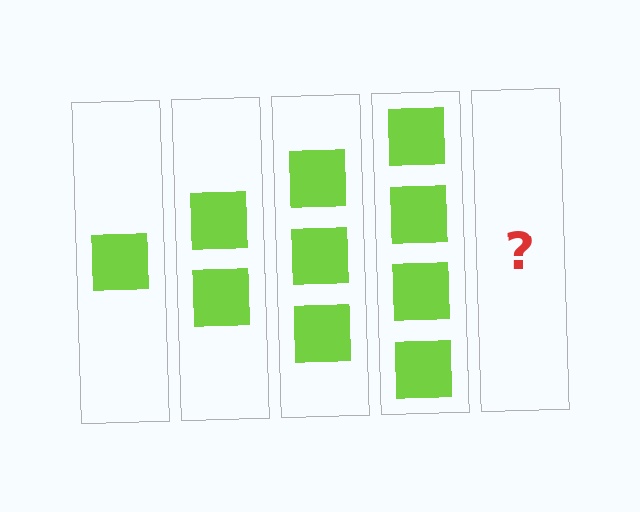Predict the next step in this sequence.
The next step is 5 squares.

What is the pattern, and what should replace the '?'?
The pattern is that each step adds one more square. The '?' should be 5 squares.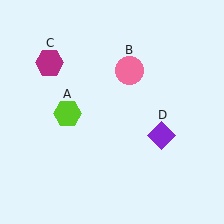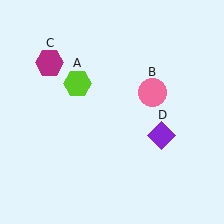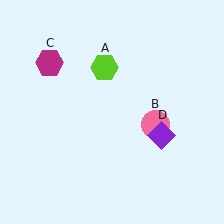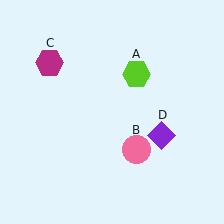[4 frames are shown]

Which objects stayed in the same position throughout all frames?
Magenta hexagon (object C) and purple diamond (object D) remained stationary.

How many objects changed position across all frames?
2 objects changed position: lime hexagon (object A), pink circle (object B).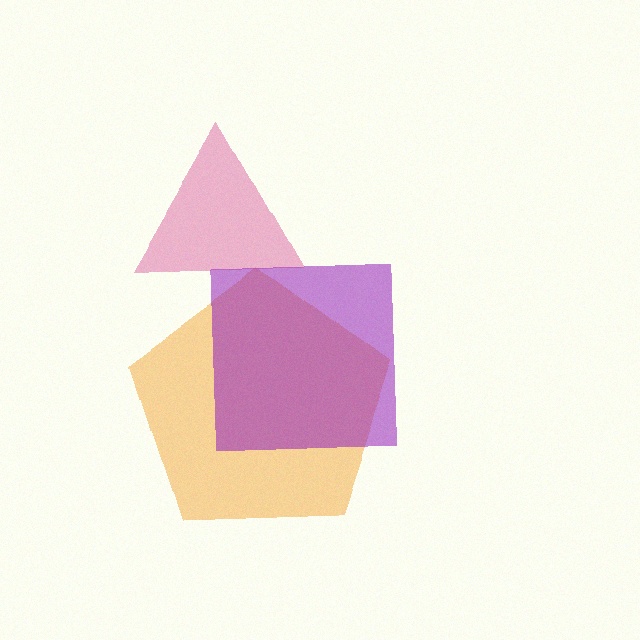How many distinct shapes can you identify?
There are 3 distinct shapes: an orange pentagon, a pink triangle, a purple square.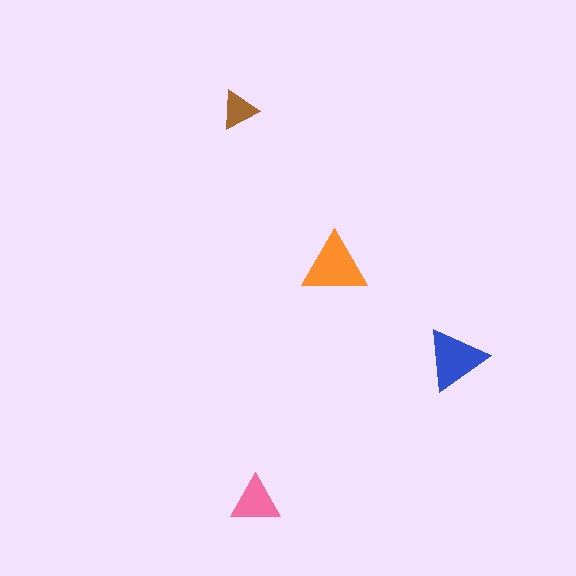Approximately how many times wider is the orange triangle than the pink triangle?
About 1.5 times wider.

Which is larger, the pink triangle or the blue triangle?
The blue one.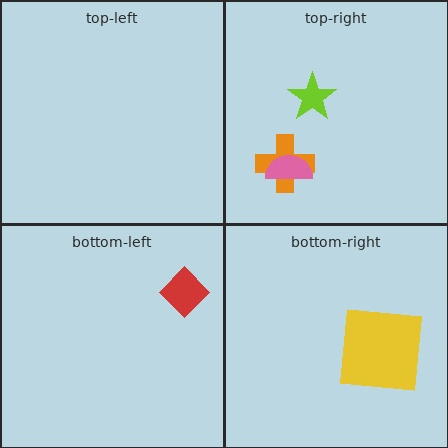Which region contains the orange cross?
The top-right region.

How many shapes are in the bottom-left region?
1.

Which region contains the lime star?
The top-right region.